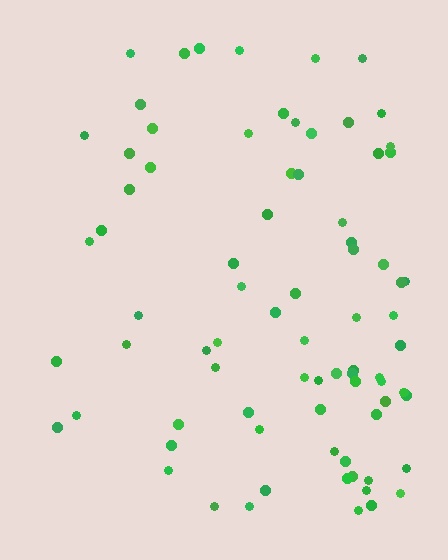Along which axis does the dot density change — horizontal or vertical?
Horizontal.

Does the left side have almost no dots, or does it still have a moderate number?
Still a moderate number, just noticeably fewer than the right.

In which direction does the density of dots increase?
From left to right, with the right side densest.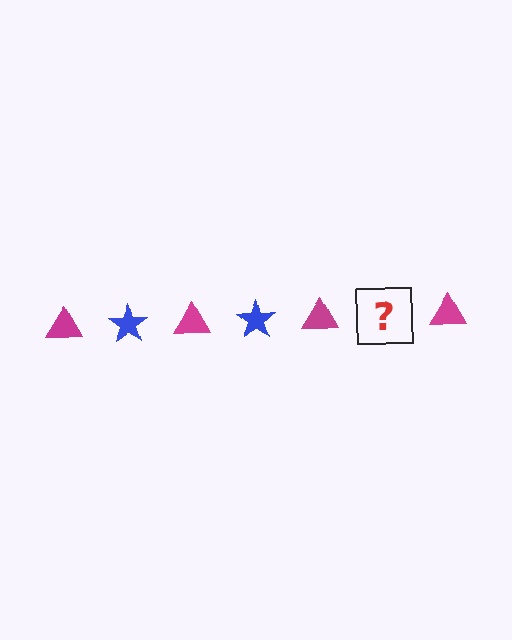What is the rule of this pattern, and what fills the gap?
The rule is that the pattern alternates between magenta triangle and blue star. The gap should be filled with a blue star.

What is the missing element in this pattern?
The missing element is a blue star.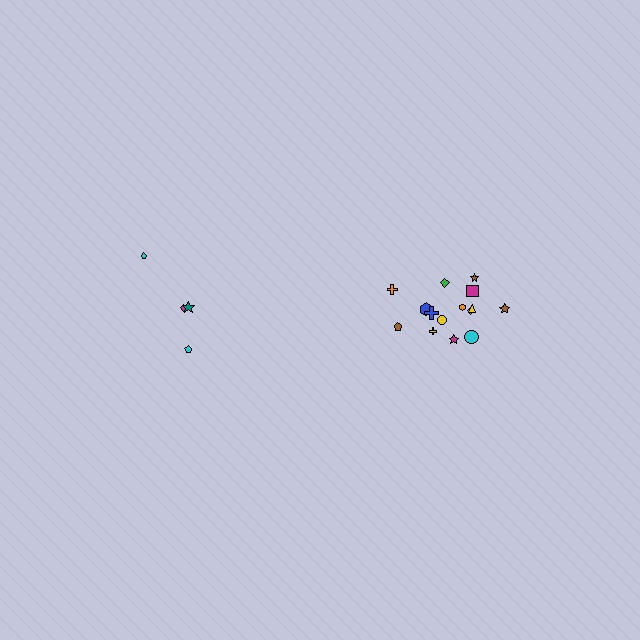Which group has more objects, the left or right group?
The right group.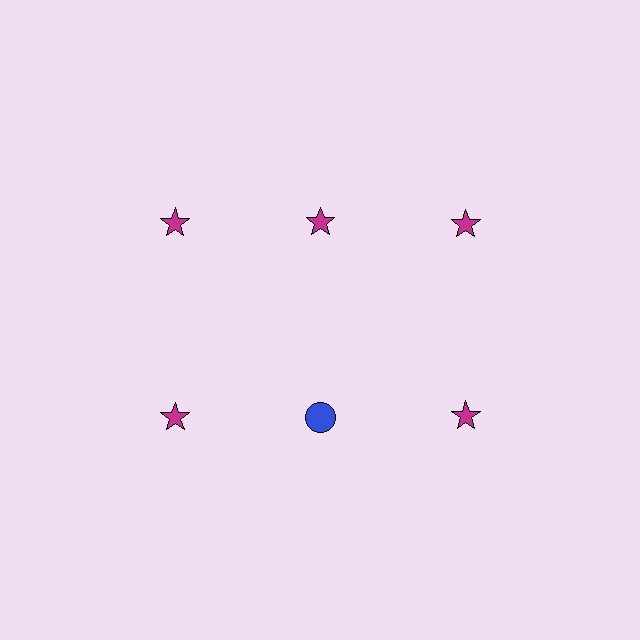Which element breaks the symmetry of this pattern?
The blue circle in the second row, second from left column breaks the symmetry. All other shapes are magenta stars.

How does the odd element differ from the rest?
It differs in both color (blue instead of magenta) and shape (circle instead of star).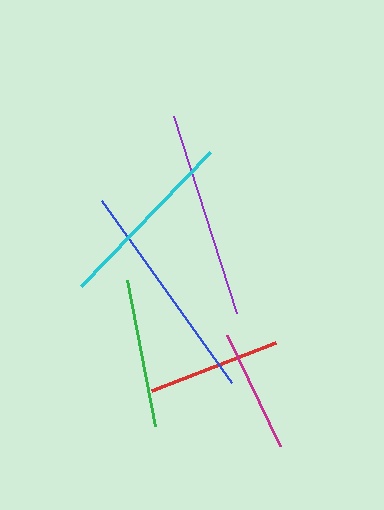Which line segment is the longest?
The blue line is the longest at approximately 224 pixels.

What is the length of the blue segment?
The blue segment is approximately 224 pixels long.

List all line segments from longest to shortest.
From longest to shortest: blue, purple, cyan, green, red, magenta.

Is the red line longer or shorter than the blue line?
The blue line is longer than the red line.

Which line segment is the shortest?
The magenta line is the shortest at approximately 123 pixels.